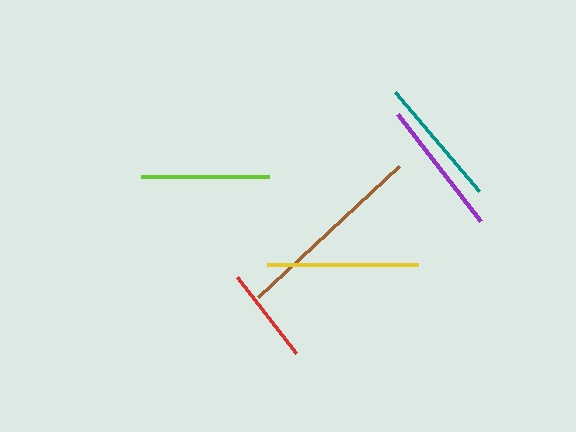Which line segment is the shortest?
The red line is the shortest at approximately 96 pixels.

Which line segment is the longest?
The brown line is the longest at approximately 192 pixels.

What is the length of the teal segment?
The teal segment is approximately 130 pixels long.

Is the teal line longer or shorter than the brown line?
The brown line is longer than the teal line.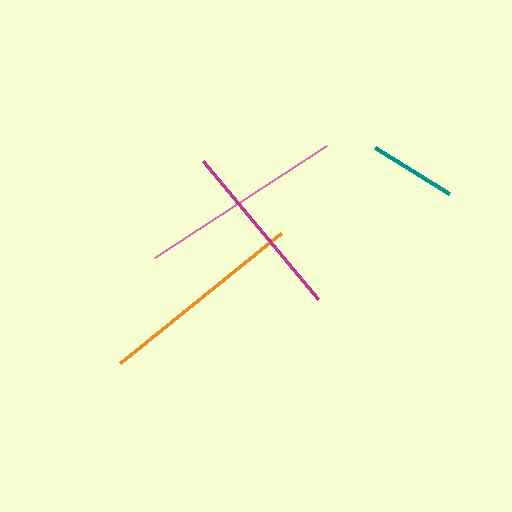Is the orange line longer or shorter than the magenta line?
The orange line is longer than the magenta line.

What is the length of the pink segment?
The pink segment is approximately 206 pixels long.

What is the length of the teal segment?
The teal segment is approximately 87 pixels long.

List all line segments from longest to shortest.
From longest to shortest: orange, pink, magenta, teal.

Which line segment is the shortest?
The teal line is the shortest at approximately 87 pixels.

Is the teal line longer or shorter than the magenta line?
The magenta line is longer than the teal line.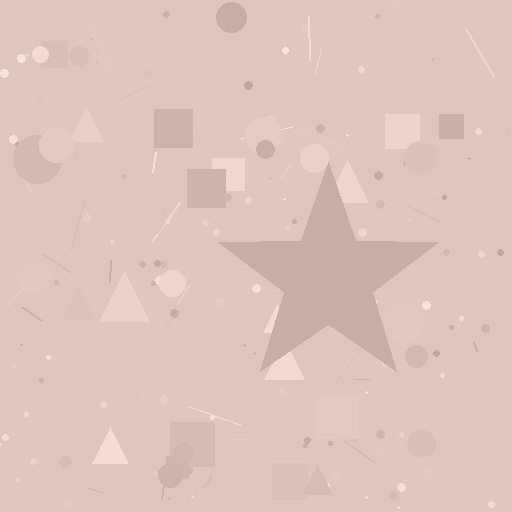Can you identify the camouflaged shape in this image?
The camouflaged shape is a star.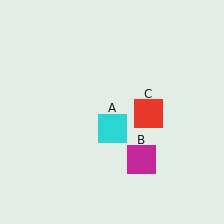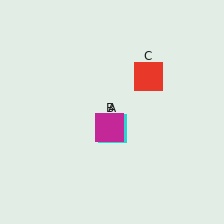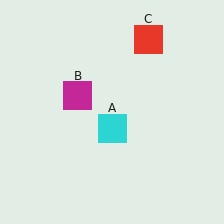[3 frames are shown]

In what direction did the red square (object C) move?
The red square (object C) moved up.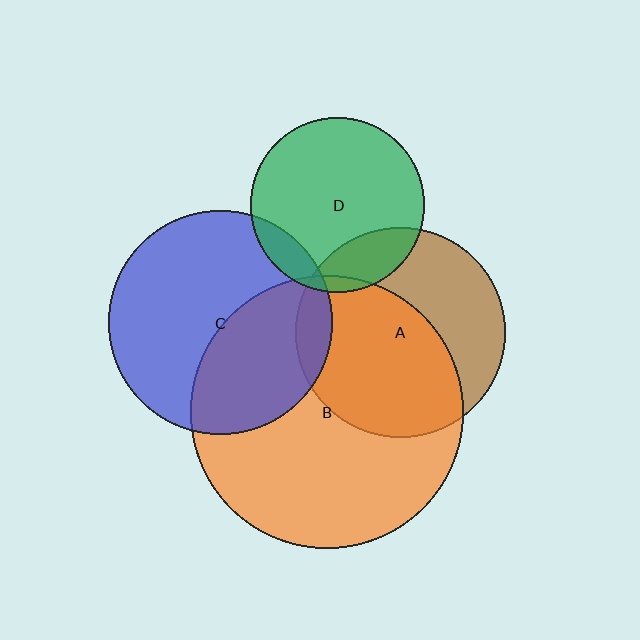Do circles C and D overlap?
Yes.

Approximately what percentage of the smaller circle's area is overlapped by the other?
Approximately 10%.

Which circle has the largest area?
Circle B (orange).